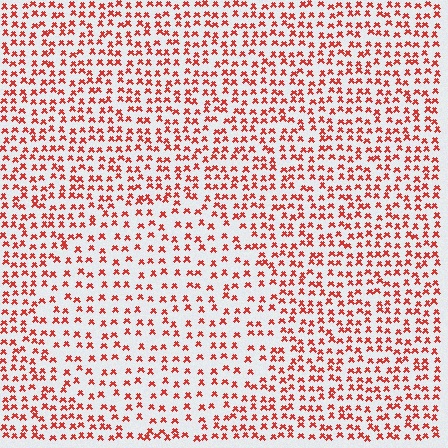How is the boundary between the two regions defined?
The boundary is defined by a change in element density (approximately 1.6x ratio). All elements are the same color, size, and shape.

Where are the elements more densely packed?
The elements are more densely packed outside the circle boundary.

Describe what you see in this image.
The image contains small red elements arranged at two different densities. A circle-shaped region is visible where the elements are less densely packed than the surrounding area.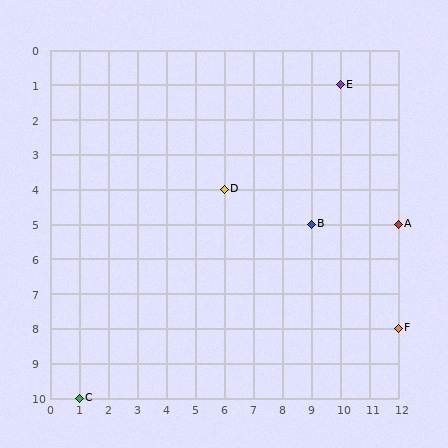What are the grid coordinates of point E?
Point E is at grid coordinates (10, 1).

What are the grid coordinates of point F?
Point F is at grid coordinates (12, 8).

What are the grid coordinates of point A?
Point A is at grid coordinates (12, 5).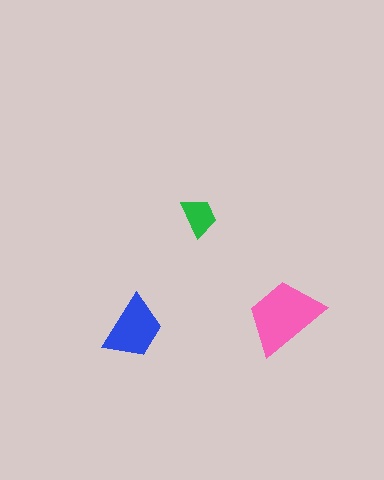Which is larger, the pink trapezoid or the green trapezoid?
The pink one.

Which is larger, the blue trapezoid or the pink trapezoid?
The pink one.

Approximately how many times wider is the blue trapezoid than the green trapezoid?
About 1.5 times wider.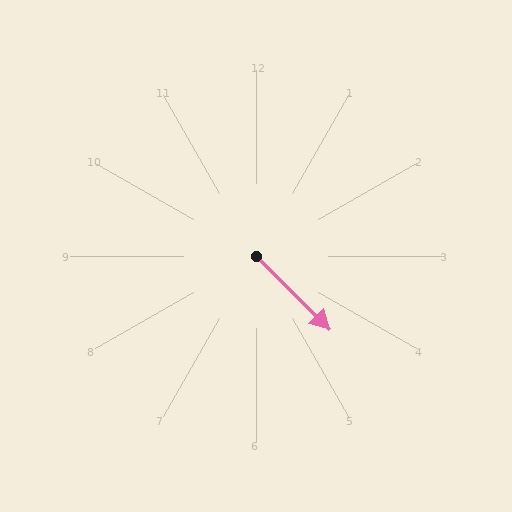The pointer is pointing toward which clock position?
Roughly 5 o'clock.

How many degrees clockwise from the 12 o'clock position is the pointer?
Approximately 135 degrees.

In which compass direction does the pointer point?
Southeast.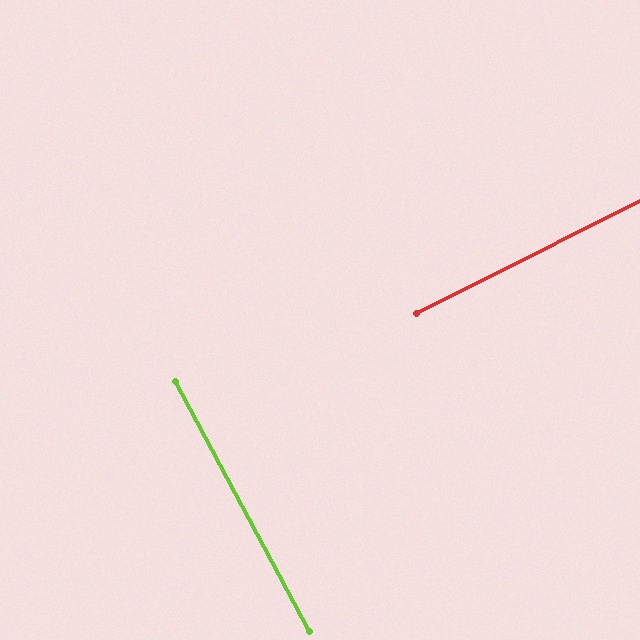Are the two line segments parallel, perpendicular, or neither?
Perpendicular — they meet at approximately 88°.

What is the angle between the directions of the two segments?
Approximately 88 degrees.